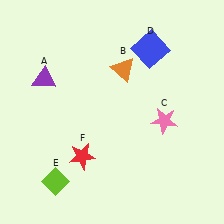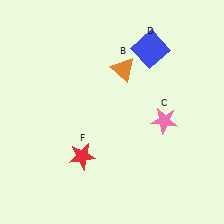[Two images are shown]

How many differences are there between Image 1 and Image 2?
There are 2 differences between the two images.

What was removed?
The purple triangle (A), the lime diamond (E) were removed in Image 2.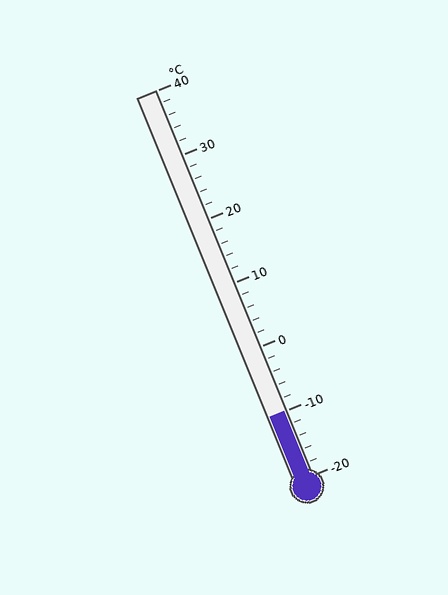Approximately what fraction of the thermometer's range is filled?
The thermometer is filled to approximately 15% of its range.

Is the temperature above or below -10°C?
The temperature is at -10°C.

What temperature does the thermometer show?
The thermometer shows approximately -10°C.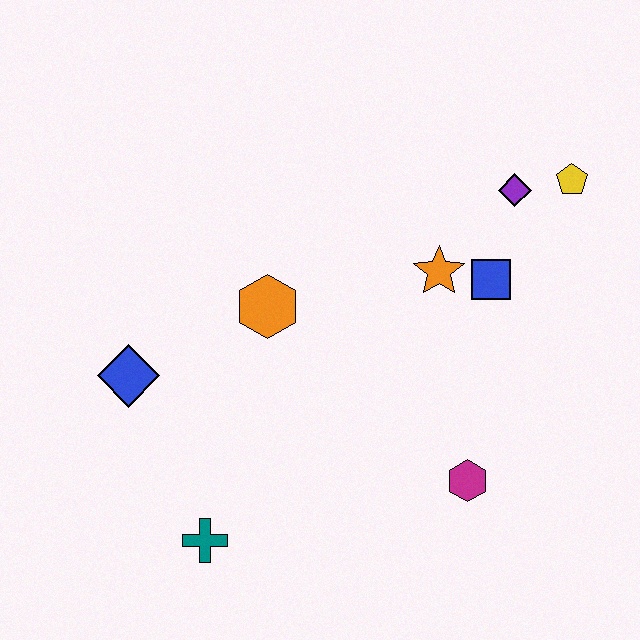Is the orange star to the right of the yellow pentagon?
No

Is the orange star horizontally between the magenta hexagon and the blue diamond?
Yes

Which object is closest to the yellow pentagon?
The purple diamond is closest to the yellow pentagon.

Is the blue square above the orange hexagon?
Yes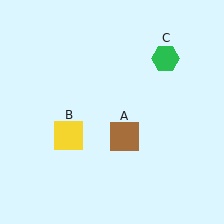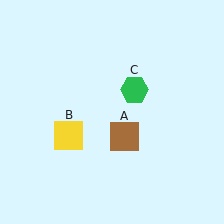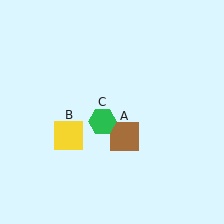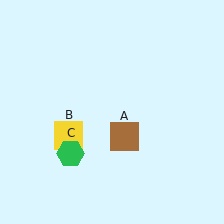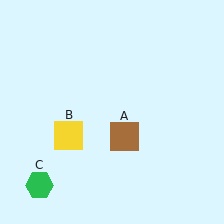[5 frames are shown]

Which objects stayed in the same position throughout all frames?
Brown square (object A) and yellow square (object B) remained stationary.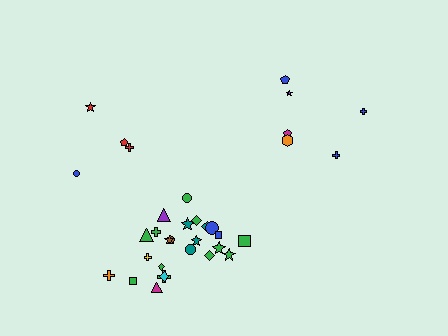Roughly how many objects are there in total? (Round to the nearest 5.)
Roughly 35 objects in total.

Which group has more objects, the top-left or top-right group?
The top-right group.